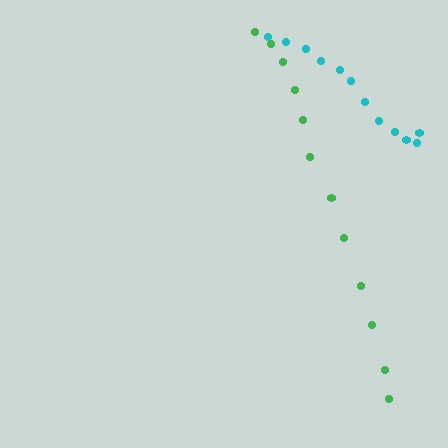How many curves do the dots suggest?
There are 2 distinct paths.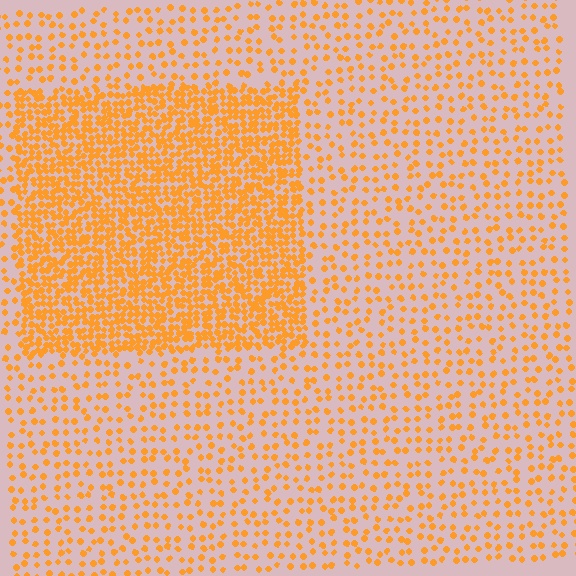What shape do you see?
I see a rectangle.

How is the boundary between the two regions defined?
The boundary is defined by a change in element density (approximately 2.7x ratio). All elements are the same color, size, and shape.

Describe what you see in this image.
The image contains small orange elements arranged at two different densities. A rectangle-shaped region is visible where the elements are more densely packed than the surrounding area.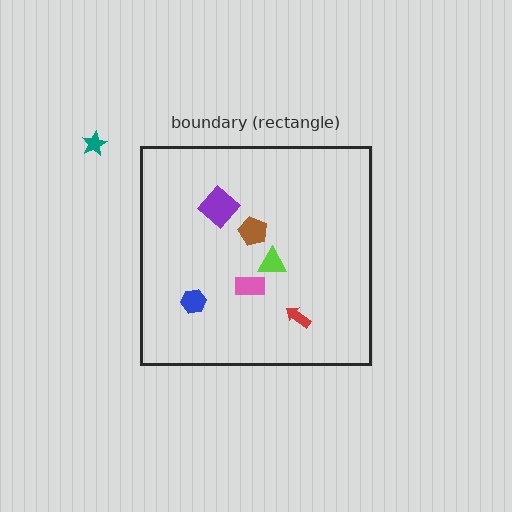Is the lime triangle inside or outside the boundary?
Inside.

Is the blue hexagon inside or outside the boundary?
Inside.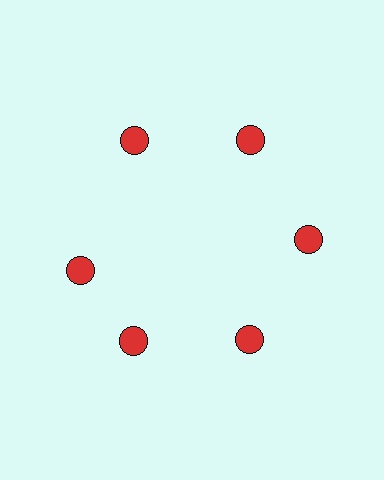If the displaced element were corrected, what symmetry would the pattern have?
It would have 6-fold rotational symmetry — the pattern would map onto itself every 60 degrees.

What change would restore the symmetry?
The symmetry would be restored by rotating it back into even spacing with its neighbors so that all 6 circles sit at equal angles and equal distance from the center.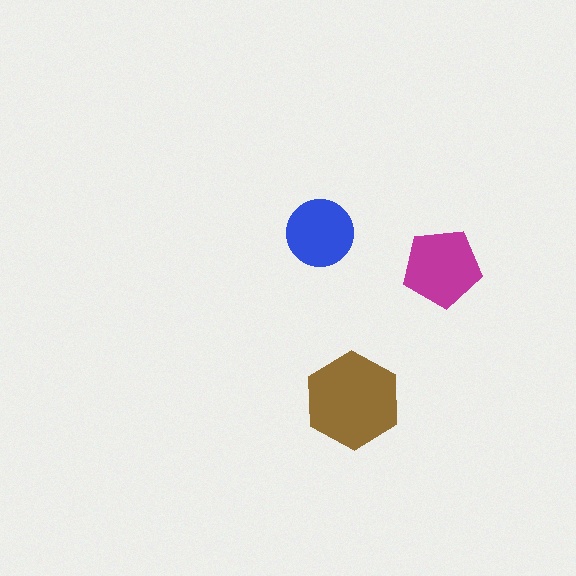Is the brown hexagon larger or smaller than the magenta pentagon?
Larger.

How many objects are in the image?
There are 3 objects in the image.